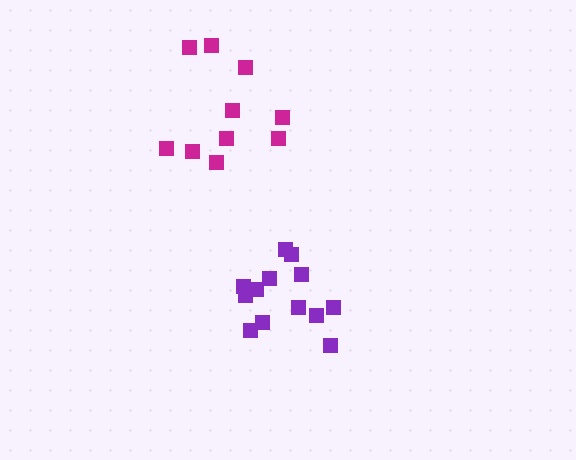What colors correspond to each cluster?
The clusters are colored: purple, magenta.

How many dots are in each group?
Group 1: 13 dots, Group 2: 10 dots (23 total).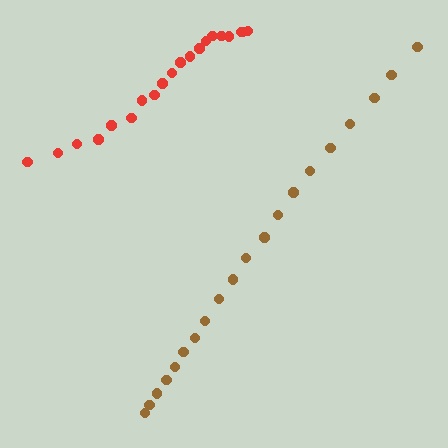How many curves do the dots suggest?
There are 2 distinct paths.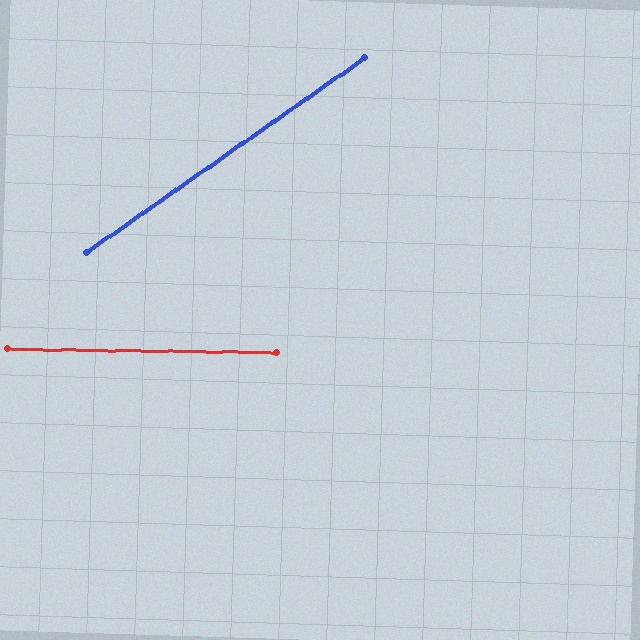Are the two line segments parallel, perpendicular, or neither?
Neither parallel nor perpendicular — they differ by about 36°.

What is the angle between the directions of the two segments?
Approximately 36 degrees.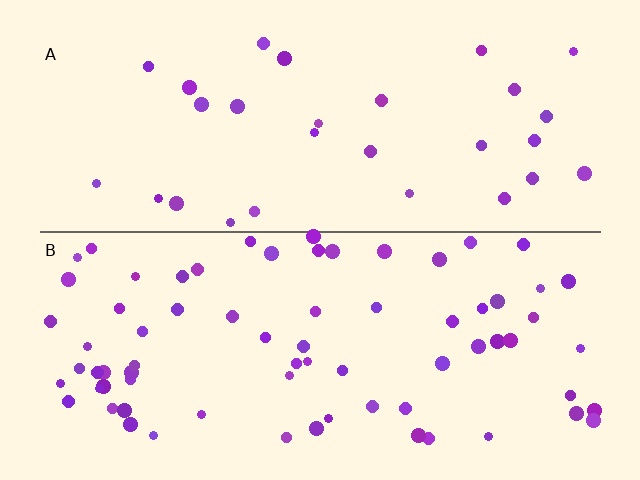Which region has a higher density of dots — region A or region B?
B (the bottom).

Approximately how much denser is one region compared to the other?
Approximately 2.5× — region B over region A.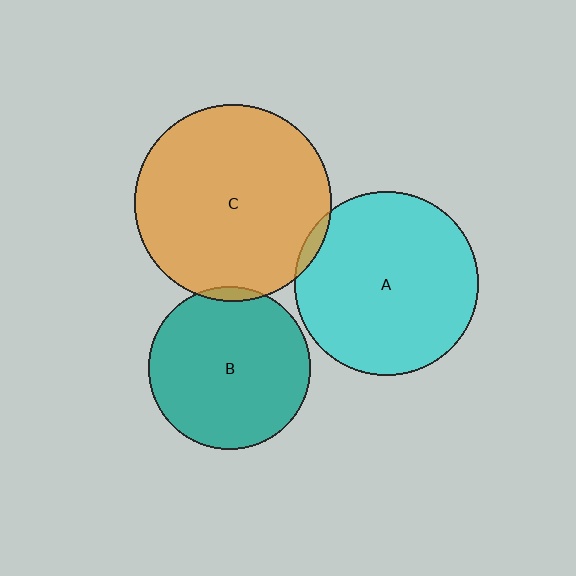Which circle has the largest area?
Circle C (orange).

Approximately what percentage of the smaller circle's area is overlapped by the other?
Approximately 5%.